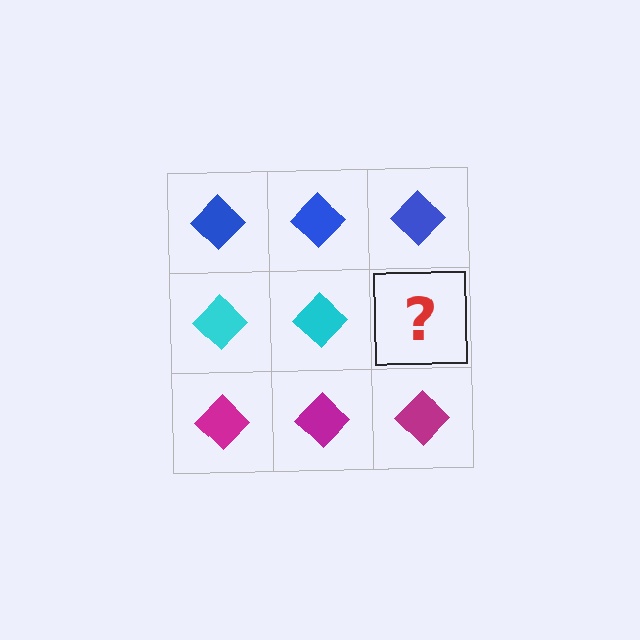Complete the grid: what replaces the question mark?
The question mark should be replaced with a cyan diamond.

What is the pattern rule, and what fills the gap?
The rule is that each row has a consistent color. The gap should be filled with a cyan diamond.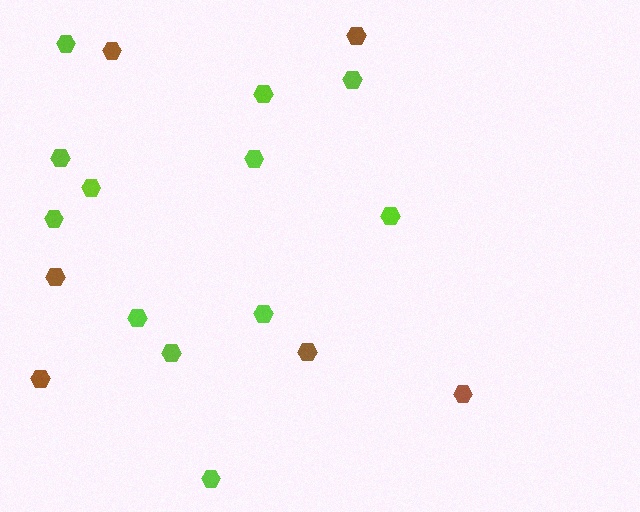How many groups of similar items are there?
There are 2 groups: one group of lime hexagons (12) and one group of brown hexagons (6).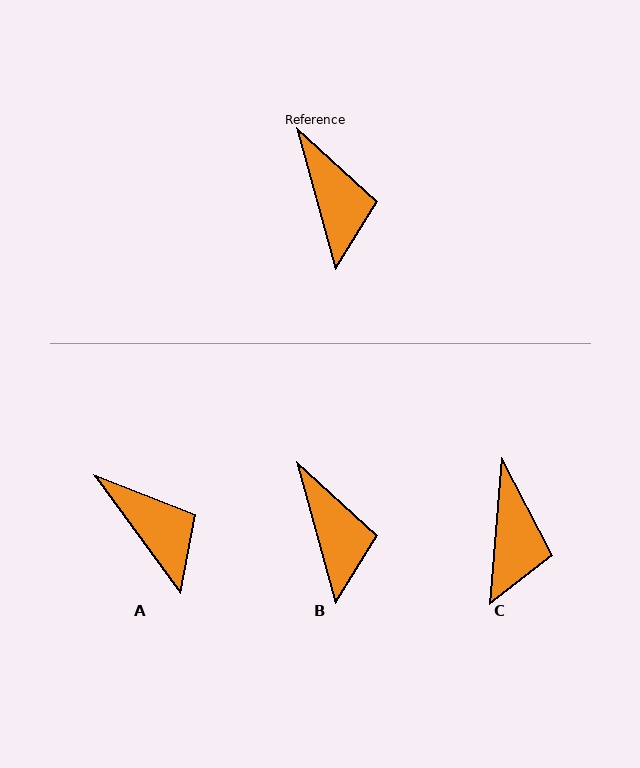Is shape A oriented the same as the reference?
No, it is off by about 21 degrees.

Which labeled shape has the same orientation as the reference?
B.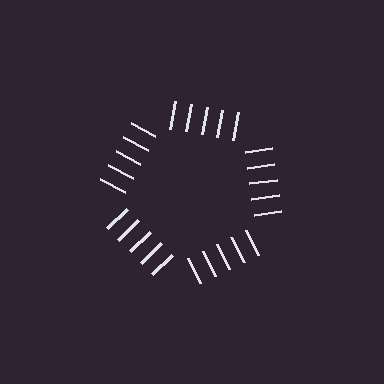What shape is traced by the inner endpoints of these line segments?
An illusory pentagon — the line segments terminate on its edges but no continuous stroke is drawn.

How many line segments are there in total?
25 — 5 along each of the 5 edges.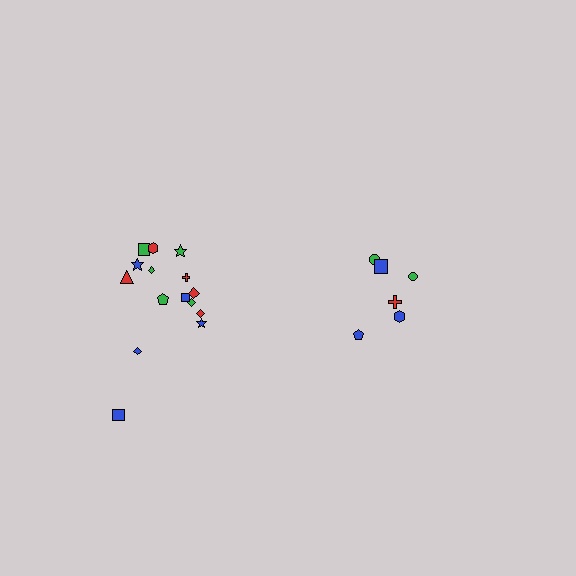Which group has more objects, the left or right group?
The left group.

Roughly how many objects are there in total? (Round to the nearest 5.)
Roughly 20 objects in total.